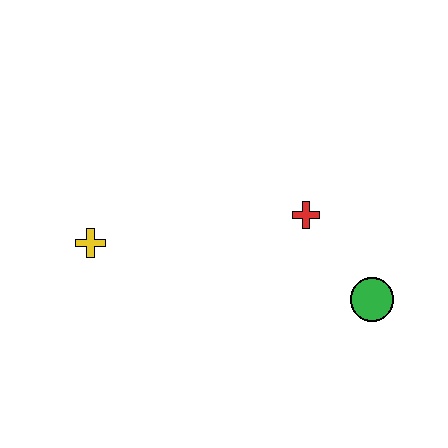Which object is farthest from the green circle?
The yellow cross is farthest from the green circle.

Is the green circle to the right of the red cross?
Yes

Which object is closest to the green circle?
The red cross is closest to the green circle.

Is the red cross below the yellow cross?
No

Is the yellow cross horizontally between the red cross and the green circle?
No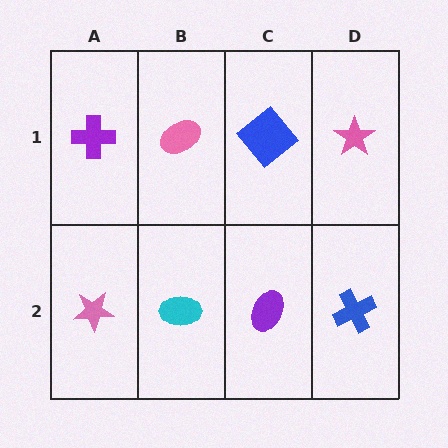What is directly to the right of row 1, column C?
A pink star.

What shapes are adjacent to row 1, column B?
A cyan ellipse (row 2, column B), a purple cross (row 1, column A), a blue diamond (row 1, column C).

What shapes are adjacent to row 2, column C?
A blue diamond (row 1, column C), a cyan ellipse (row 2, column B), a blue cross (row 2, column D).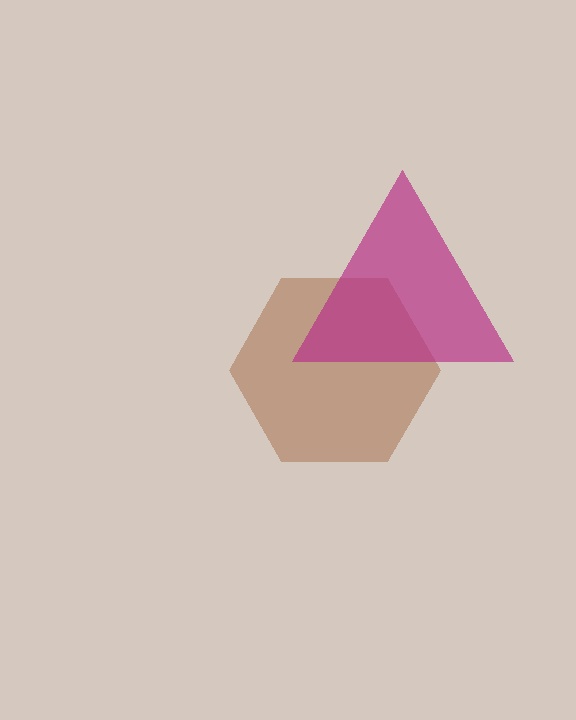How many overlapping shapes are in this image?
There are 2 overlapping shapes in the image.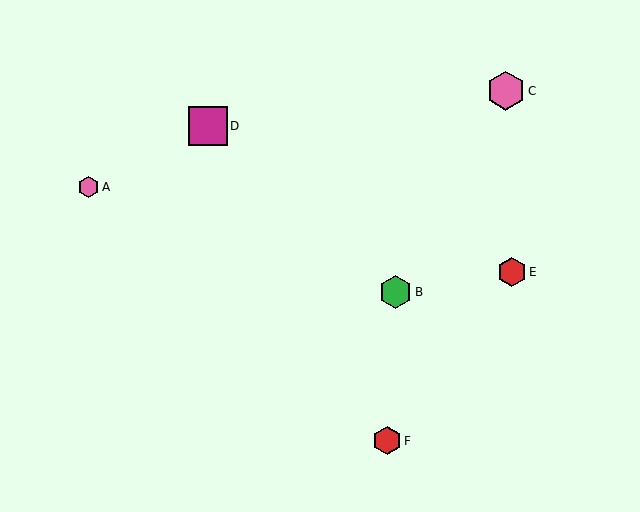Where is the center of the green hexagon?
The center of the green hexagon is at (395, 292).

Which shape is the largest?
The magenta square (labeled D) is the largest.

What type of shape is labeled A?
Shape A is a pink hexagon.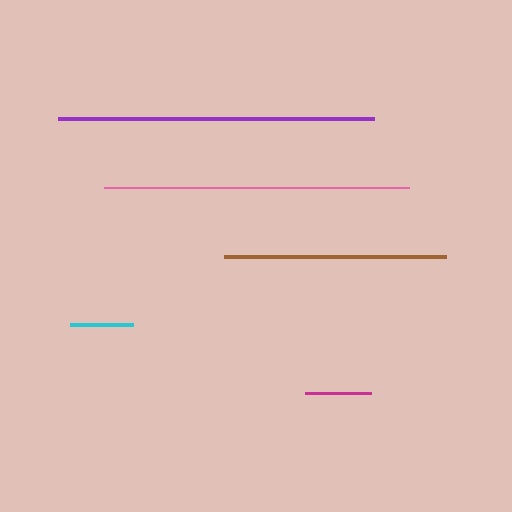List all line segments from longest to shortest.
From longest to shortest: purple, pink, brown, magenta, cyan.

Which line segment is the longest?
The purple line is the longest at approximately 316 pixels.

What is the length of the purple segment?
The purple segment is approximately 316 pixels long.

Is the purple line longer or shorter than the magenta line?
The purple line is longer than the magenta line.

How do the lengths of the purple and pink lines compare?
The purple and pink lines are approximately the same length.